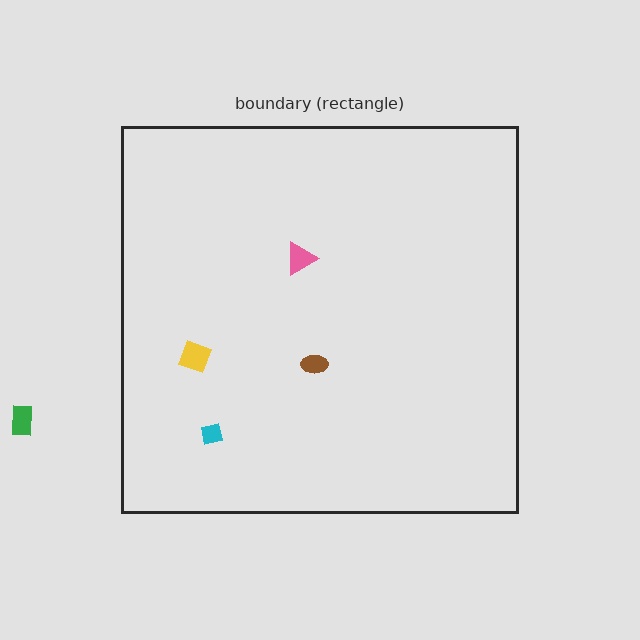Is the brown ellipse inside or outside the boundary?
Inside.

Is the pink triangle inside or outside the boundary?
Inside.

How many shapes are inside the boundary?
4 inside, 1 outside.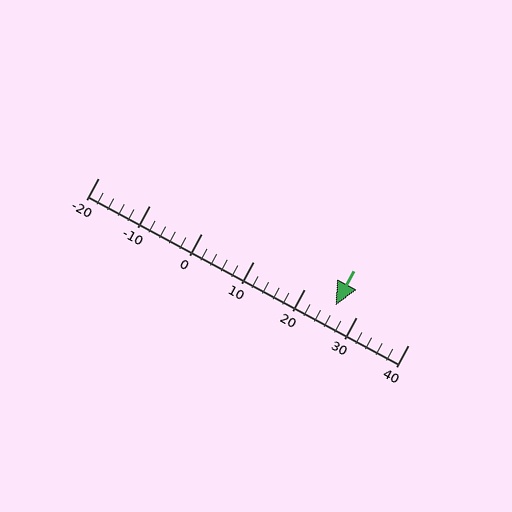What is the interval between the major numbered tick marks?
The major tick marks are spaced 10 units apart.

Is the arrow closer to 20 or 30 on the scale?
The arrow is closer to 30.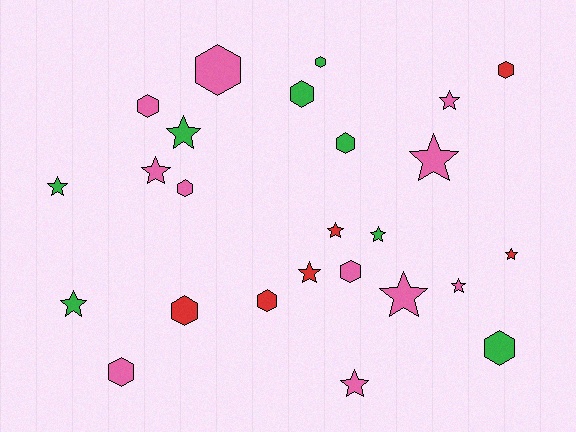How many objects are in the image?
There are 25 objects.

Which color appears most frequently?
Pink, with 11 objects.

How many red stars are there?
There are 3 red stars.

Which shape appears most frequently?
Star, with 13 objects.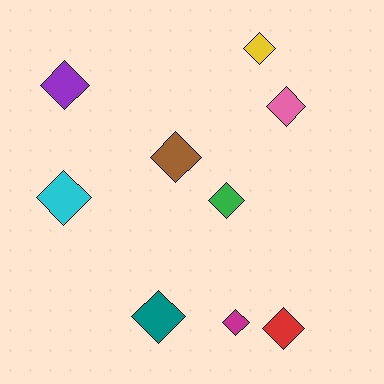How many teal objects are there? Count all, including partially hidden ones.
There is 1 teal object.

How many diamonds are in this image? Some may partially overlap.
There are 9 diamonds.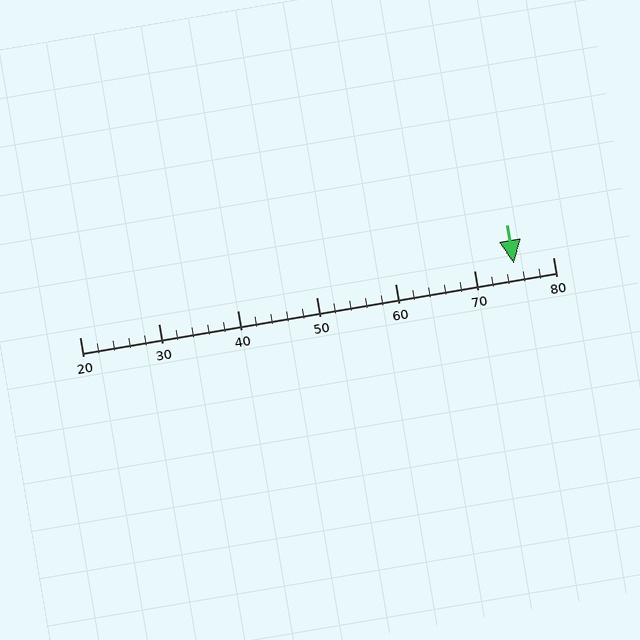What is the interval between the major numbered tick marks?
The major tick marks are spaced 10 units apart.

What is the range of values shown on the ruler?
The ruler shows values from 20 to 80.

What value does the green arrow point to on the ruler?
The green arrow points to approximately 75.